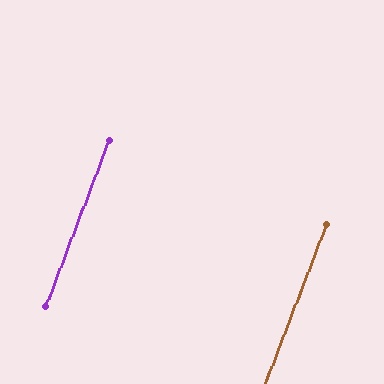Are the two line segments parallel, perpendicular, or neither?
Parallel — their directions differ by only 0.3°.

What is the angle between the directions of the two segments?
Approximately 0 degrees.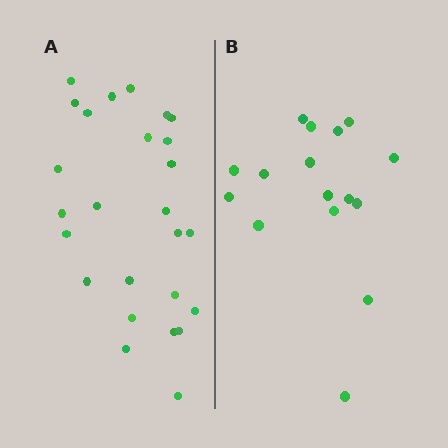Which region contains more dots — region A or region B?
Region A (the left region) has more dots.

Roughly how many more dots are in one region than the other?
Region A has roughly 10 or so more dots than region B.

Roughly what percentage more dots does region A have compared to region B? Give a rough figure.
About 60% more.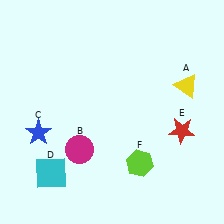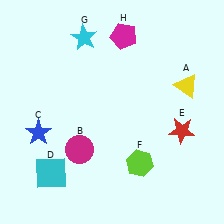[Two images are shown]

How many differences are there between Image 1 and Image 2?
There are 2 differences between the two images.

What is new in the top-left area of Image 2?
A cyan star (G) was added in the top-left area of Image 2.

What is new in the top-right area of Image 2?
A magenta pentagon (H) was added in the top-right area of Image 2.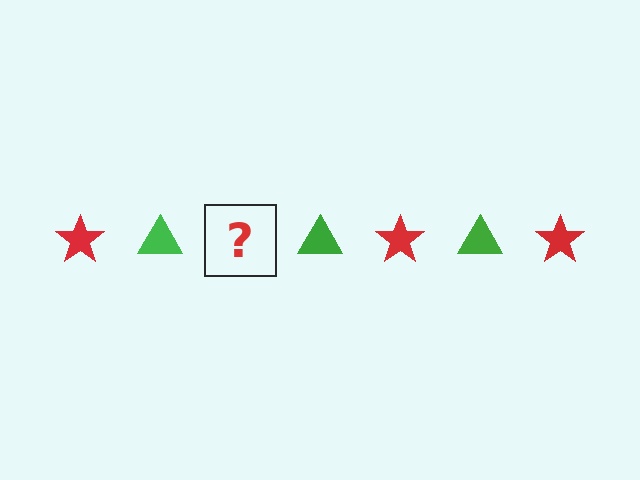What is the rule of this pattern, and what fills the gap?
The rule is that the pattern alternates between red star and green triangle. The gap should be filled with a red star.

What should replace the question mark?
The question mark should be replaced with a red star.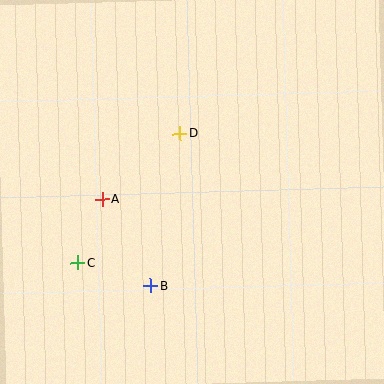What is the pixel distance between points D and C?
The distance between D and C is 165 pixels.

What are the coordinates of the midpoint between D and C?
The midpoint between D and C is at (129, 198).